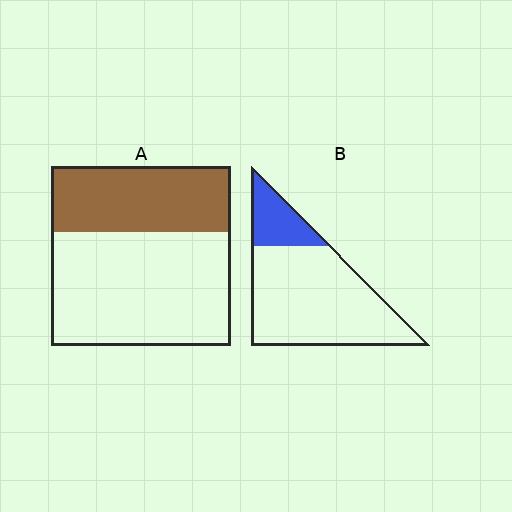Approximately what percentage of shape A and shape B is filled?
A is approximately 35% and B is approximately 20%.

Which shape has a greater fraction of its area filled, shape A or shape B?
Shape A.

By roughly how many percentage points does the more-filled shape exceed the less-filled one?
By roughly 15 percentage points (A over B).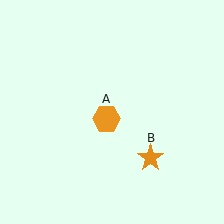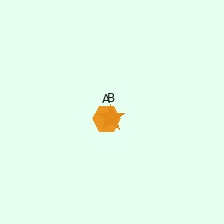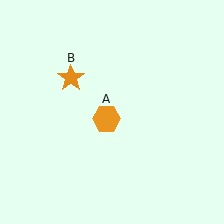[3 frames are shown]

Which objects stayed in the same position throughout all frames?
Orange hexagon (object A) remained stationary.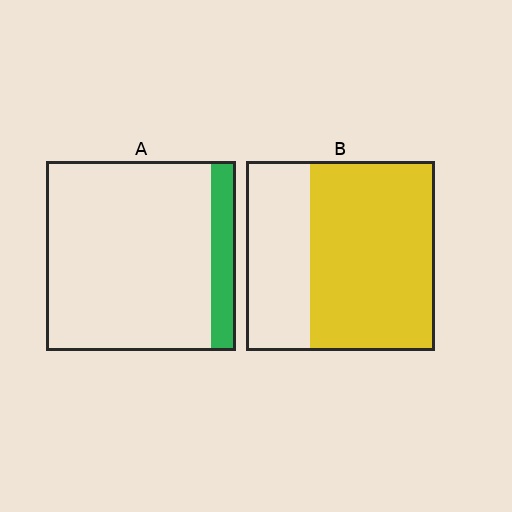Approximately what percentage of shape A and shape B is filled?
A is approximately 15% and B is approximately 65%.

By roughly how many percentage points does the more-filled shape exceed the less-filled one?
By roughly 55 percentage points (B over A).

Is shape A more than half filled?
No.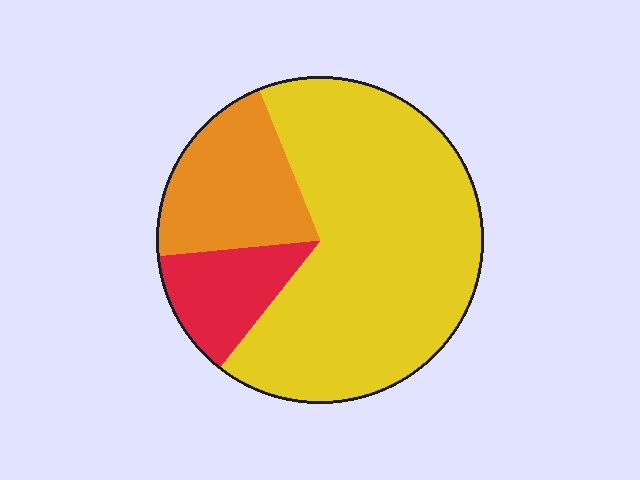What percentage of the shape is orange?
Orange covers 21% of the shape.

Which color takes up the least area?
Red, at roughly 15%.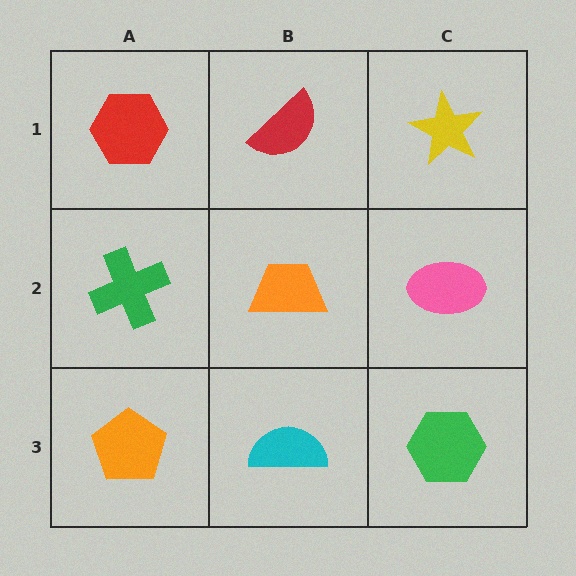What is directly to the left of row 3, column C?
A cyan semicircle.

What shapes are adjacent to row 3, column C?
A pink ellipse (row 2, column C), a cyan semicircle (row 3, column B).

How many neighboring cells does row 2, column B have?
4.